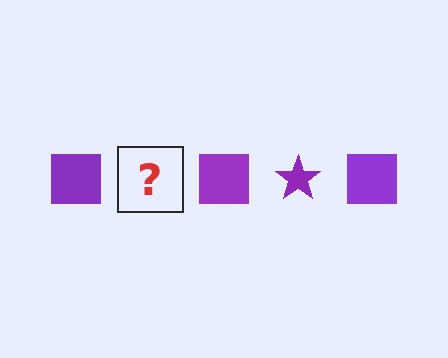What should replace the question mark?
The question mark should be replaced with a purple star.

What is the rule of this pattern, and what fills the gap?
The rule is that the pattern cycles through square, star shapes in purple. The gap should be filled with a purple star.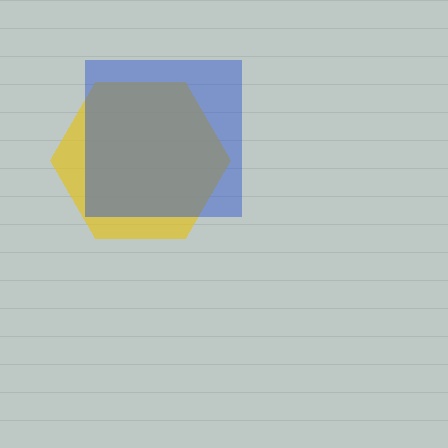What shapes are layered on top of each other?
The layered shapes are: a yellow hexagon, a blue square.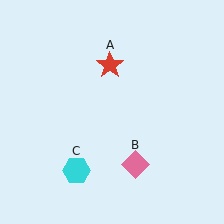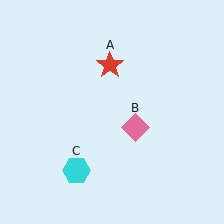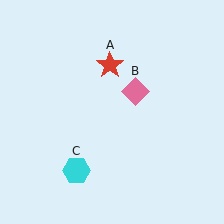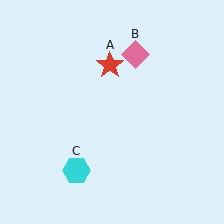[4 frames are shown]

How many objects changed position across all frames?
1 object changed position: pink diamond (object B).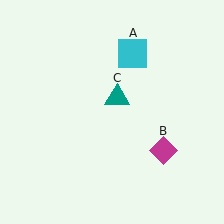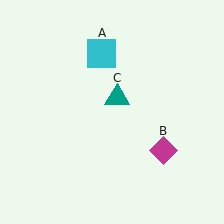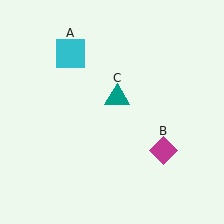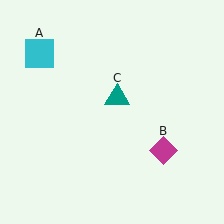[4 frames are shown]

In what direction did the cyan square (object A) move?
The cyan square (object A) moved left.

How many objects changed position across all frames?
1 object changed position: cyan square (object A).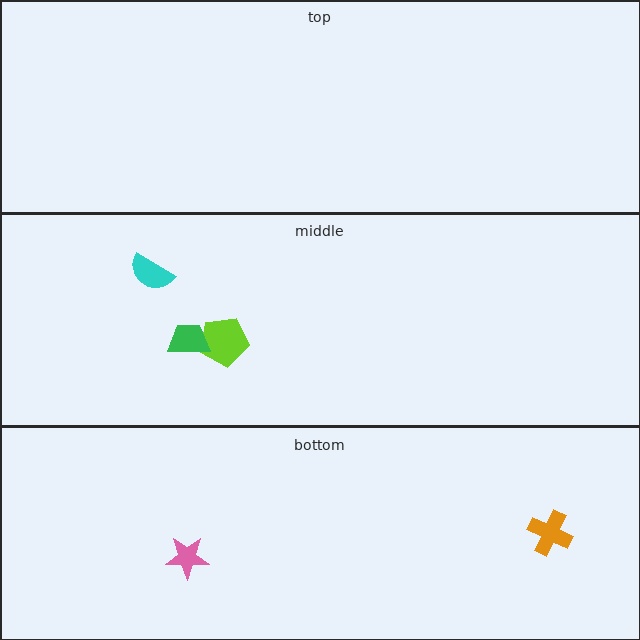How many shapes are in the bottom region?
2.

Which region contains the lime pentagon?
The middle region.